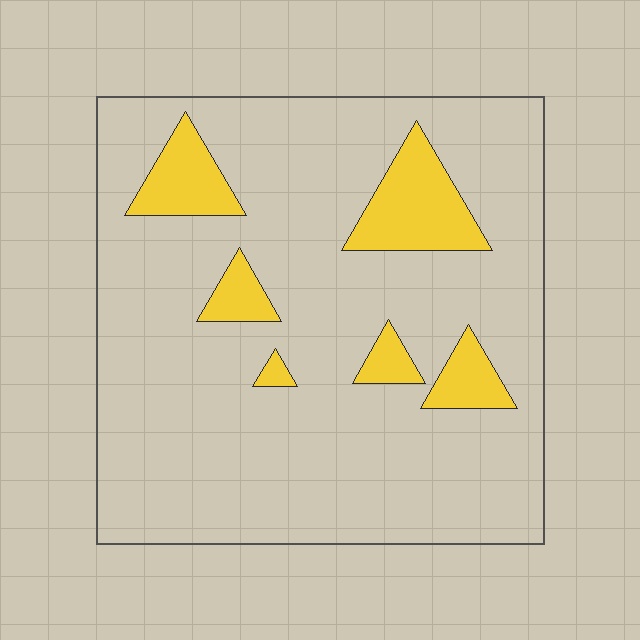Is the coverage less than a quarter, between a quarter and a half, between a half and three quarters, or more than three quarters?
Less than a quarter.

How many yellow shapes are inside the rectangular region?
6.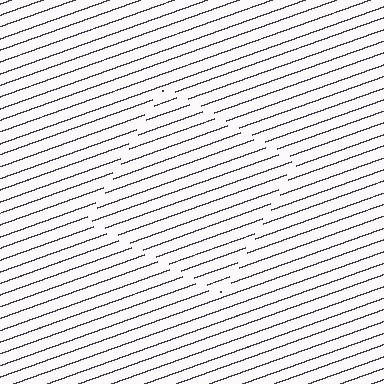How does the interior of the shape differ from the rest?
The interior of the shape contains the same grating, shifted by half a period — the contour is defined by the phase discontinuity where line-ends from the inner and outer gratings abut.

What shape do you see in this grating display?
An illusory square. The interior of the shape contains the same grating, shifted by half a period — the contour is defined by the phase discontinuity where line-ends from the inner and outer gratings abut.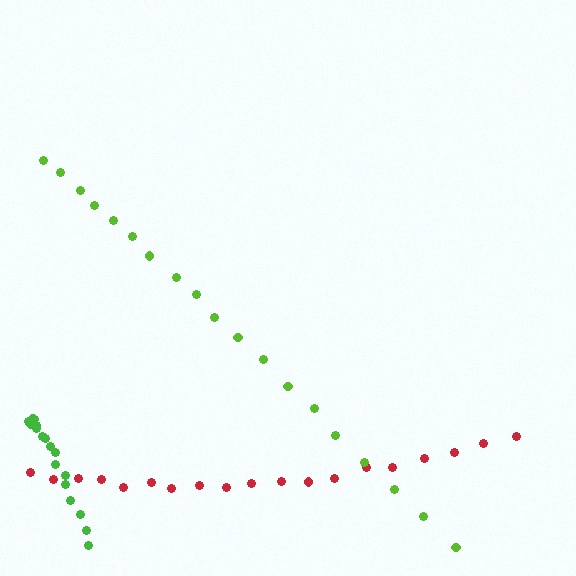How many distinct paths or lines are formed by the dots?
There are 3 distinct paths.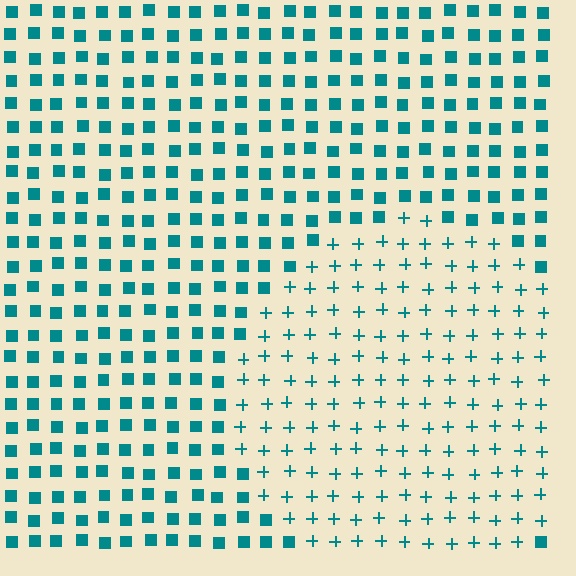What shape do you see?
I see a circle.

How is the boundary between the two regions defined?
The boundary is defined by a change in element shape: plus signs inside vs. squares outside. All elements share the same color and spacing.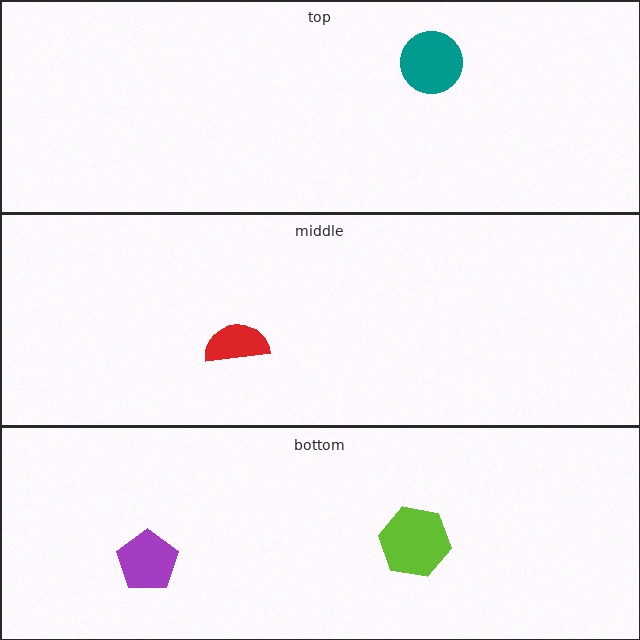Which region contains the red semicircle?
The middle region.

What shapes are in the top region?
The teal circle.